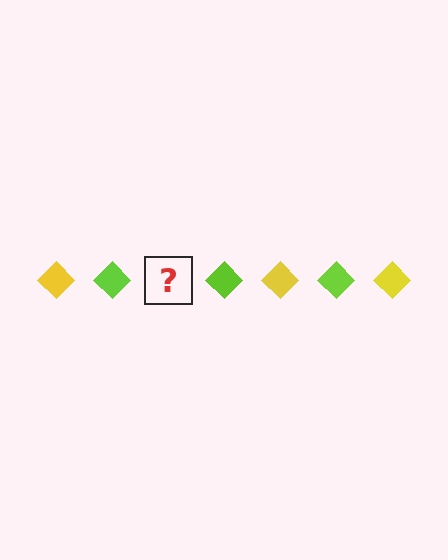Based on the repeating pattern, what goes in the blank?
The blank should be a yellow diamond.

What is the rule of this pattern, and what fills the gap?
The rule is that the pattern cycles through yellow, lime diamonds. The gap should be filled with a yellow diamond.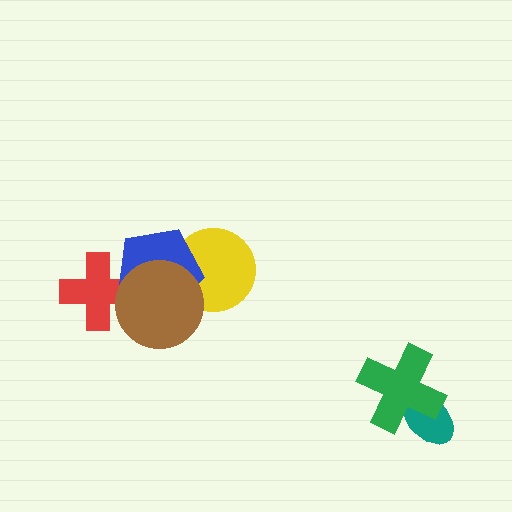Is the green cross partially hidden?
No, no other shape covers it.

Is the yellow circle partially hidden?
Yes, it is partially covered by another shape.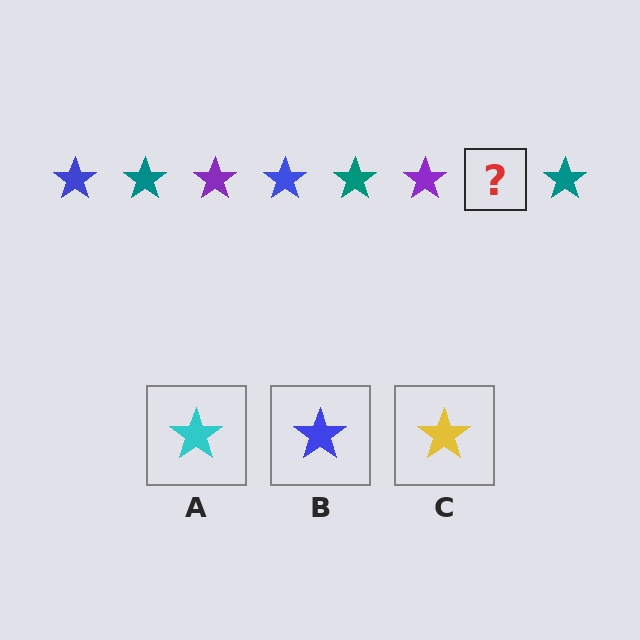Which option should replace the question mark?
Option B.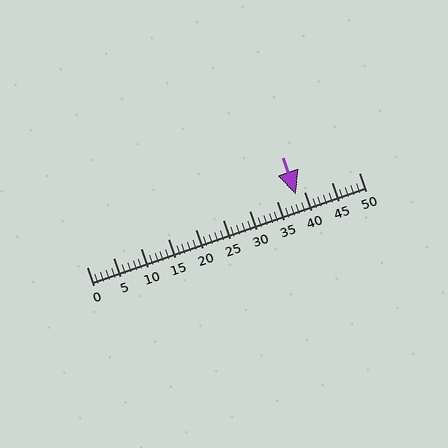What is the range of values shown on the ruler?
The ruler shows values from 0 to 50.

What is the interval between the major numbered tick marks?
The major tick marks are spaced 5 units apart.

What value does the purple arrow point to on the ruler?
The purple arrow points to approximately 38.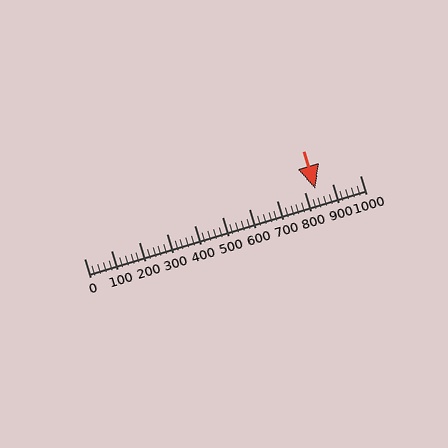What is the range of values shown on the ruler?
The ruler shows values from 0 to 1000.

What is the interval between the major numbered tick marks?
The major tick marks are spaced 100 units apart.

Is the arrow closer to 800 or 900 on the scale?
The arrow is closer to 800.